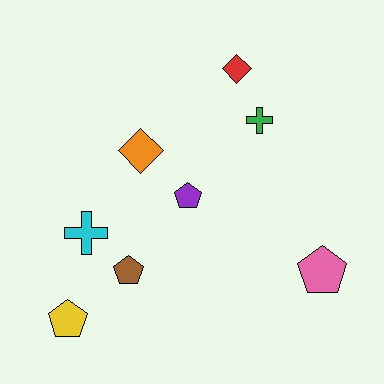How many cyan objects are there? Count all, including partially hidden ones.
There is 1 cyan object.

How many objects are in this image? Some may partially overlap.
There are 8 objects.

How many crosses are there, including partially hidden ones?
There are 2 crosses.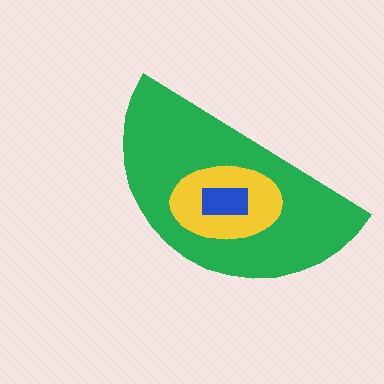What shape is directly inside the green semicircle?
The yellow ellipse.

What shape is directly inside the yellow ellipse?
The blue rectangle.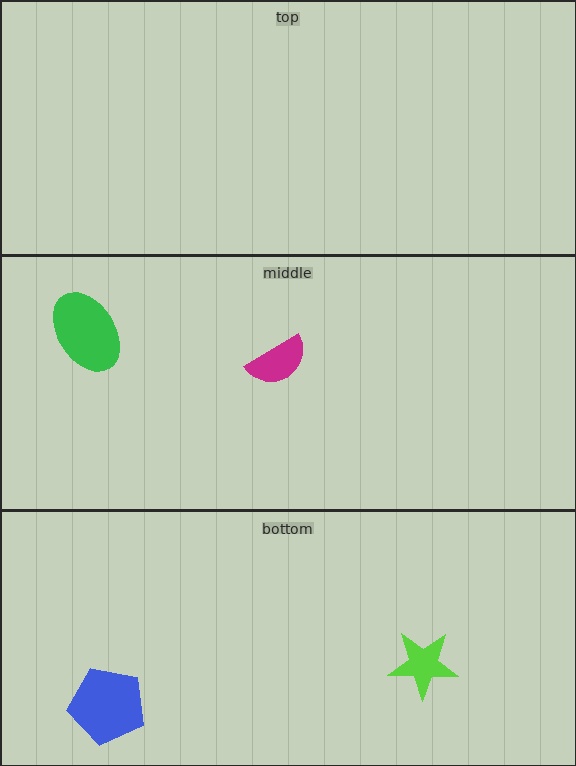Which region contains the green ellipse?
The middle region.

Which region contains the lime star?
The bottom region.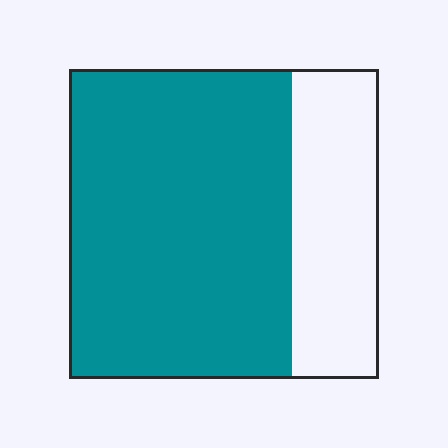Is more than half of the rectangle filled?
Yes.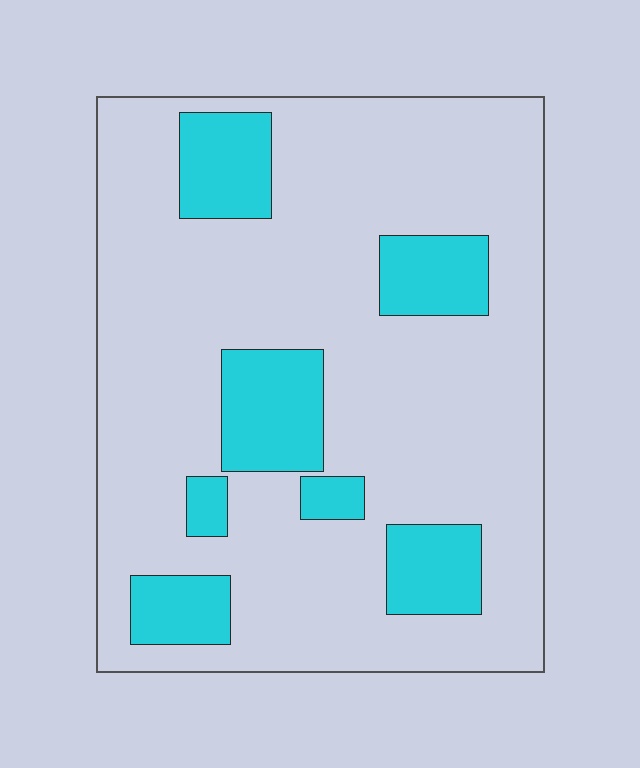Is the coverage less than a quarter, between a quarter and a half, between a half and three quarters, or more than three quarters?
Less than a quarter.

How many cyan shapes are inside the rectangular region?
7.